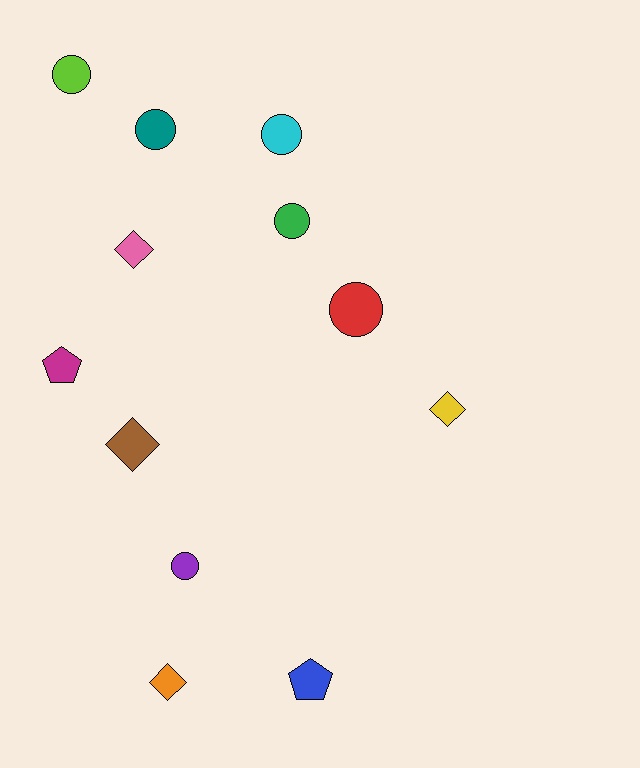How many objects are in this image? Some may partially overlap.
There are 12 objects.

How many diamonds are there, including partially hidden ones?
There are 4 diamonds.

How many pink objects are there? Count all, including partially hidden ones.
There is 1 pink object.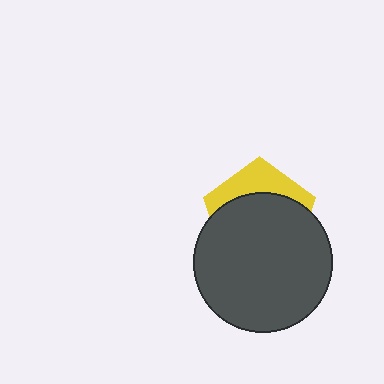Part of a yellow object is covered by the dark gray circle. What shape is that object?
It is a pentagon.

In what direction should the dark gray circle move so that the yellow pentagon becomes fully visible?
The dark gray circle should move down. That is the shortest direction to clear the overlap and leave the yellow pentagon fully visible.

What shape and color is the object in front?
The object in front is a dark gray circle.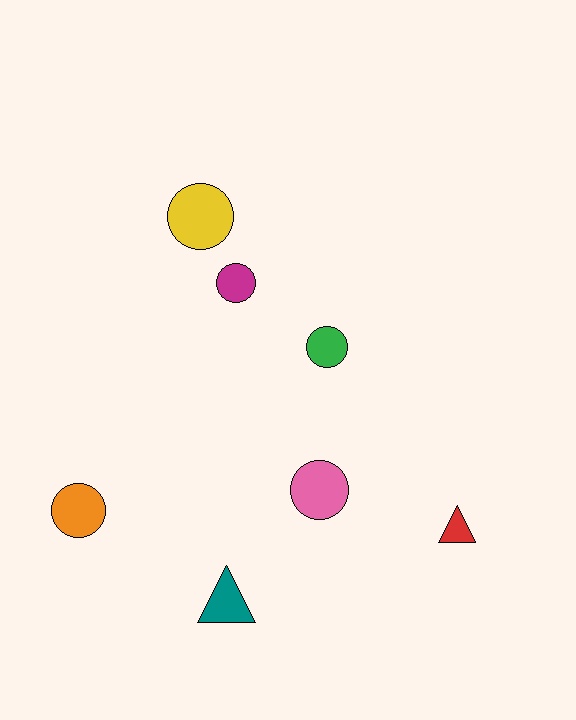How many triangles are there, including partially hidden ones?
There are 2 triangles.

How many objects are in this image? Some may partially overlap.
There are 7 objects.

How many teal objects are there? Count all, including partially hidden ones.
There is 1 teal object.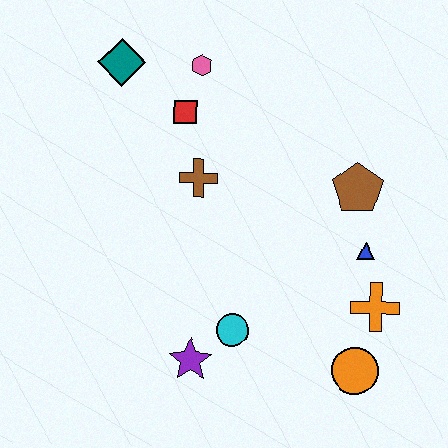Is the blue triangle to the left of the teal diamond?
No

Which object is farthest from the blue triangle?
The teal diamond is farthest from the blue triangle.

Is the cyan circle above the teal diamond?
No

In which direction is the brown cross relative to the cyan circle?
The brown cross is above the cyan circle.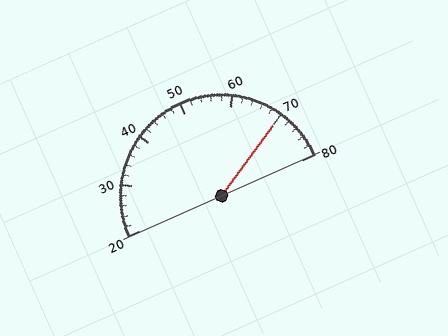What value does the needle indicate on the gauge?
The needle indicates approximately 70.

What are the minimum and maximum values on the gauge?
The gauge ranges from 20 to 80.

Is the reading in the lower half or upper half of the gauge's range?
The reading is in the upper half of the range (20 to 80).